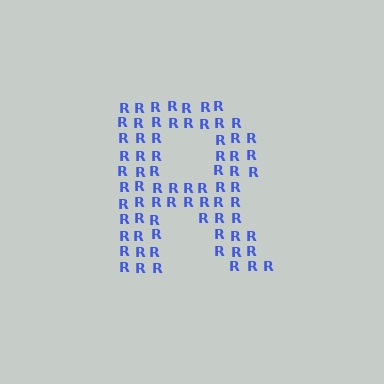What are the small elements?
The small elements are letter R's.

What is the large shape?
The large shape is the letter R.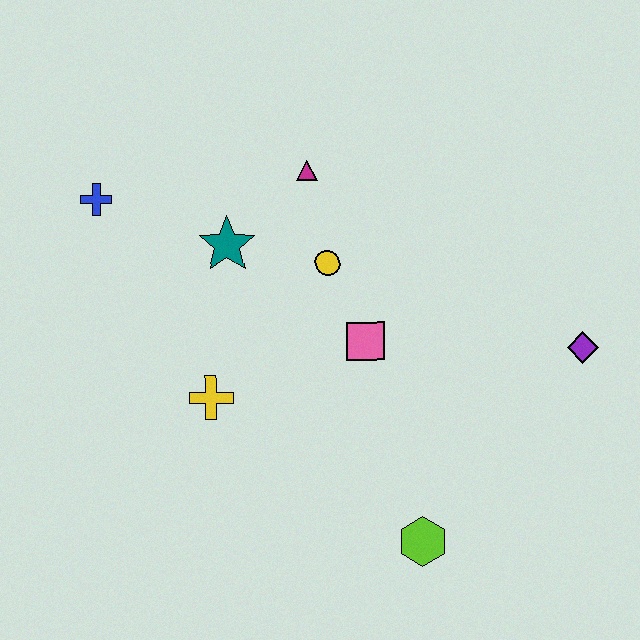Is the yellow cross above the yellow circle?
No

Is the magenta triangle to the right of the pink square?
No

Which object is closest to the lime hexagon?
The pink square is closest to the lime hexagon.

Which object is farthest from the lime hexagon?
The blue cross is farthest from the lime hexagon.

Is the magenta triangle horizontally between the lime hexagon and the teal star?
Yes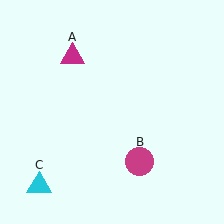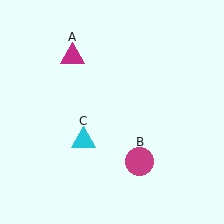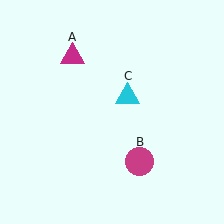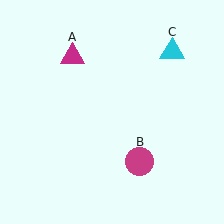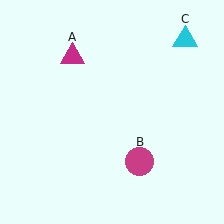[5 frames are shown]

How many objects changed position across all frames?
1 object changed position: cyan triangle (object C).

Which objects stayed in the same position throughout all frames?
Magenta triangle (object A) and magenta circle (object B) remained stationary.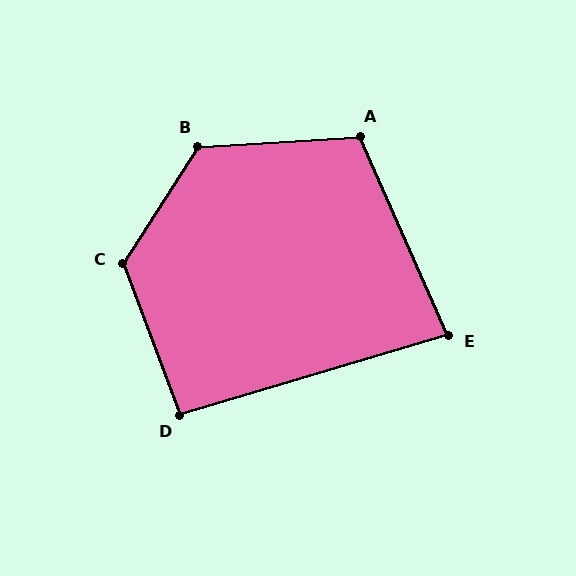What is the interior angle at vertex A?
Approximately 110 degrees (obtuse).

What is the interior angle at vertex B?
Approximately 126 degrees (obtuse).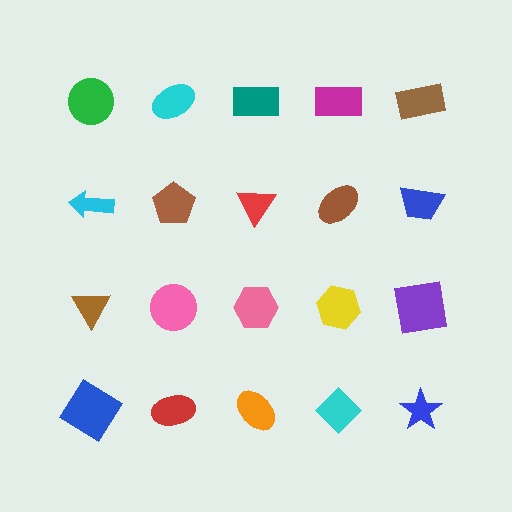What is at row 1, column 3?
A teal rectangle.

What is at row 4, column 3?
An orange ellipse.